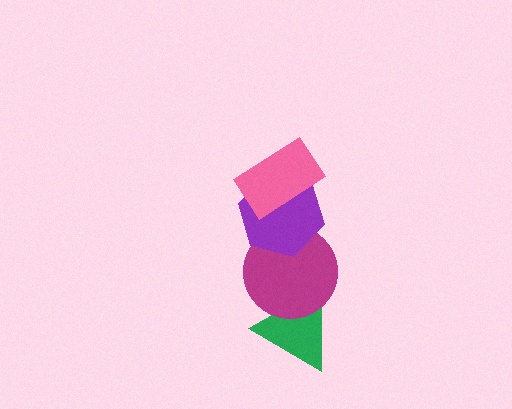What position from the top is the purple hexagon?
The purple hexagon is 2nd from the top.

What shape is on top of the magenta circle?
The purple hexagon is on top of the magenta circle.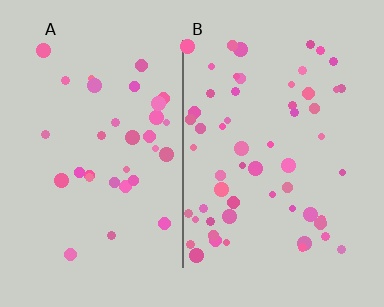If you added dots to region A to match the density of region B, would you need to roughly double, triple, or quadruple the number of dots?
Approximately double.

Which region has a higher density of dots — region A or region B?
B (the right).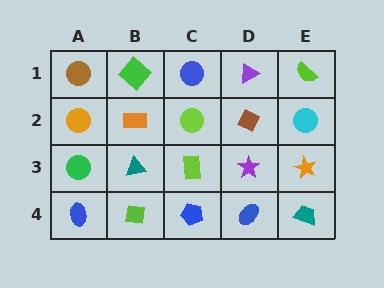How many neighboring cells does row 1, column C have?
3.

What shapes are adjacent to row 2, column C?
A blue circle (row 1, column C), a lime rectangle (row 3, column C), an orange rectangle (row 2, column B), a brown diamond (row 2, column D).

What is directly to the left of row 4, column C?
A lime square.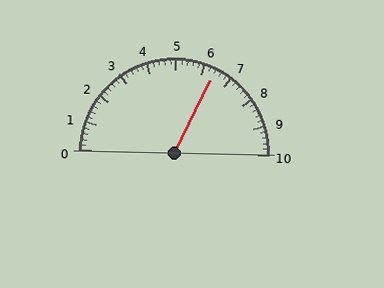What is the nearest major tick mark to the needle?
The nearest major tick mark is 6.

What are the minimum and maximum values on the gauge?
The gauge ranges from 0 to 10.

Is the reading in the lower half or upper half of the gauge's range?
The reading is in the upper half of the range (0 to 10).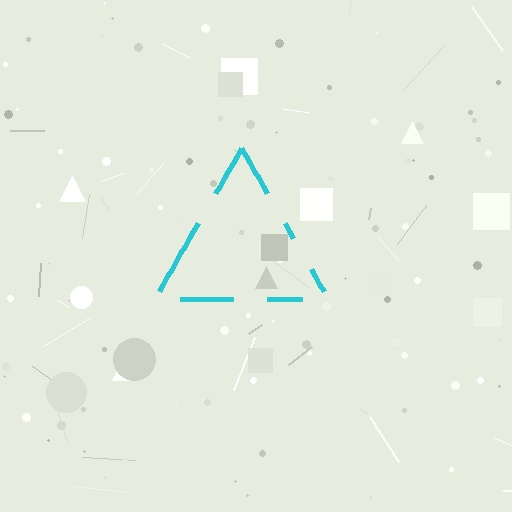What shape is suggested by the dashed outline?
The dashed outline suggests a triangle.